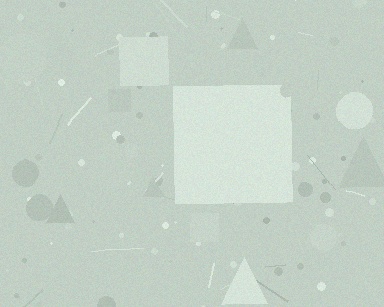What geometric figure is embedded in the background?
A square is embedded in the background.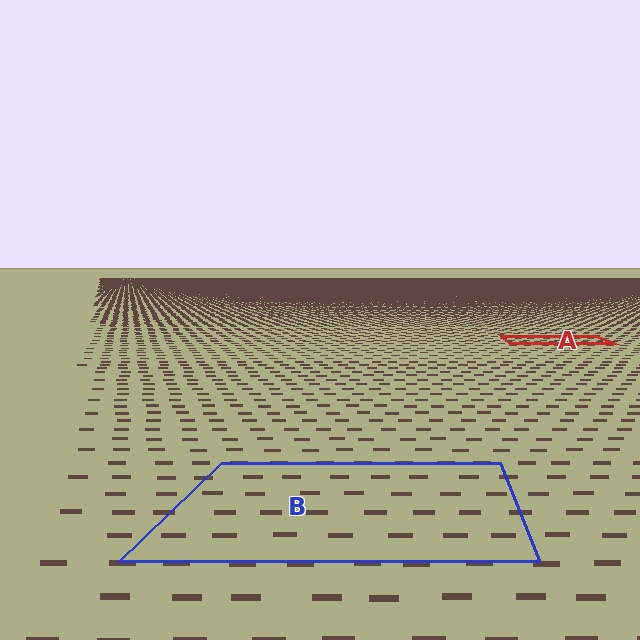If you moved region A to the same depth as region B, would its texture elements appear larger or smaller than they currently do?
They would appear larger. At a closer depth, the same texture elements are projected at a bigger on-screen size.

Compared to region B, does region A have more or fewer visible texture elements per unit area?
Region A has more texture elements per unit area — they are packed more densely because it is farther away.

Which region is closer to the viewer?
Region B is closer. The texture elements there are larger and more spread out.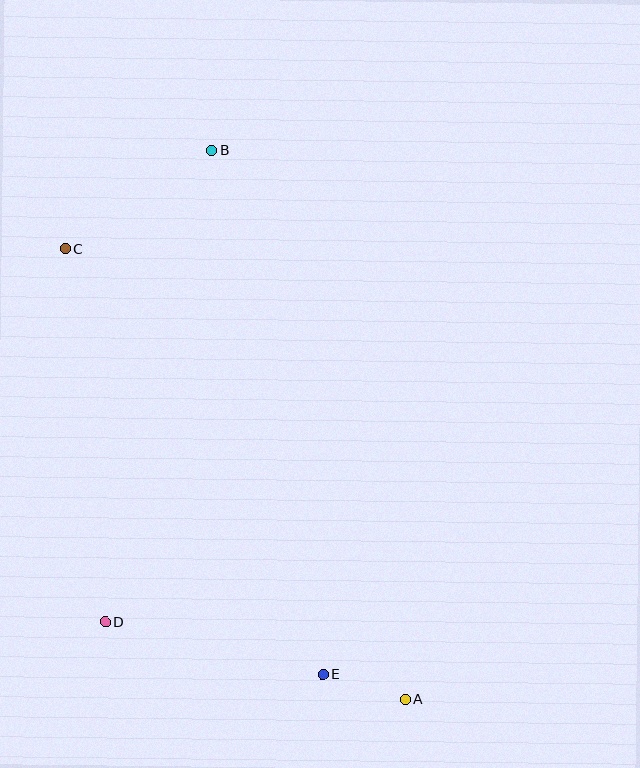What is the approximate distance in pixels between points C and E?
The distance between C and E is approximately 497 pixels.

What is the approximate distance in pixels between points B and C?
The distance between B and C is approximately 177 pixels.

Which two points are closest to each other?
Points A and E are closest to each other.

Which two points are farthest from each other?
Points A and B are farthest from each other.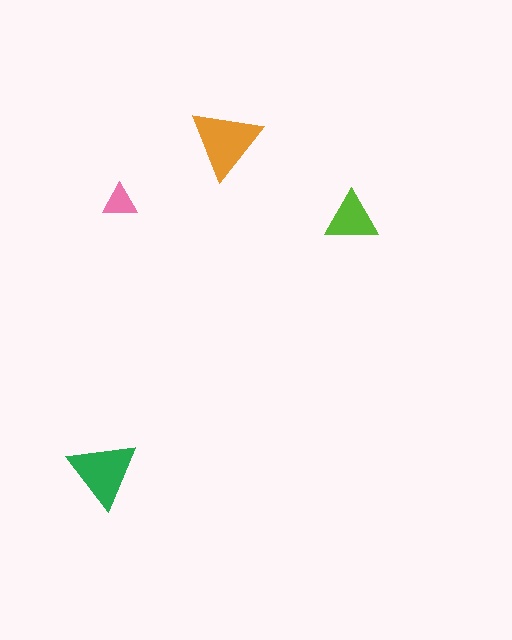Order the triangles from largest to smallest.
the orange one, the green one, the lime one, the pink one.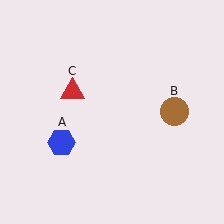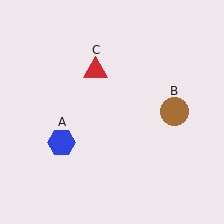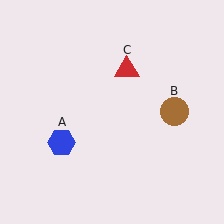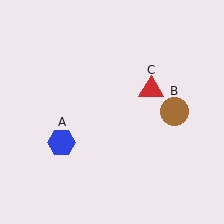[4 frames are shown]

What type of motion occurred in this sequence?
The red triangle (object C) rotated clockwise around the center of the scene.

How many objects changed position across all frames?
1 object changed position: red triangle (object C).